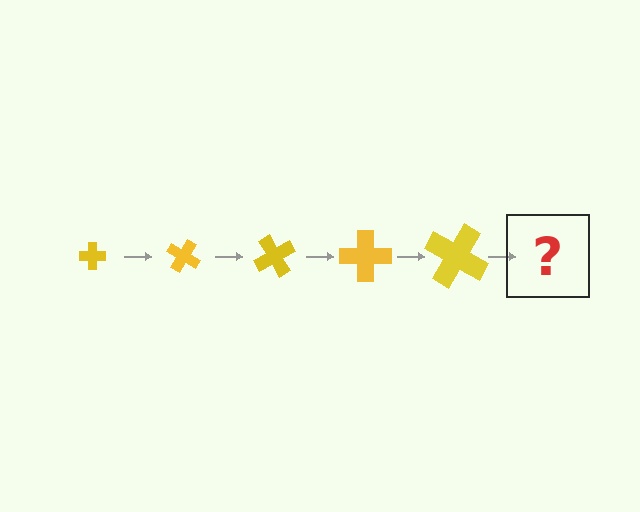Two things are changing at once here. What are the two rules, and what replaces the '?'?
The two rules are that the cross grows larger each step and it rotates 30 degrees each step. The '?' should be a cross, larger than the previous one and rotated 150 degrees from the start.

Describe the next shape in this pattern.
It should be a cross, larger than the previous one and rotated 150 degrees from the start.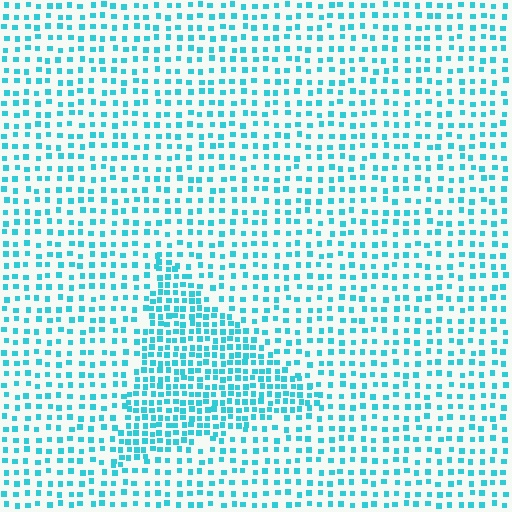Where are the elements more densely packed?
The elements are more densely packed inside the triangle boundary.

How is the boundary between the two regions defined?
The boundary is defined by a change in element density (approximately 1.9x ratio). All elements are the same color, size, and shape.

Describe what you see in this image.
The image contains small cyan elements arranged at two different densities. A triangle-shaped region is visible where the elements are more densely packed than the surrounding area.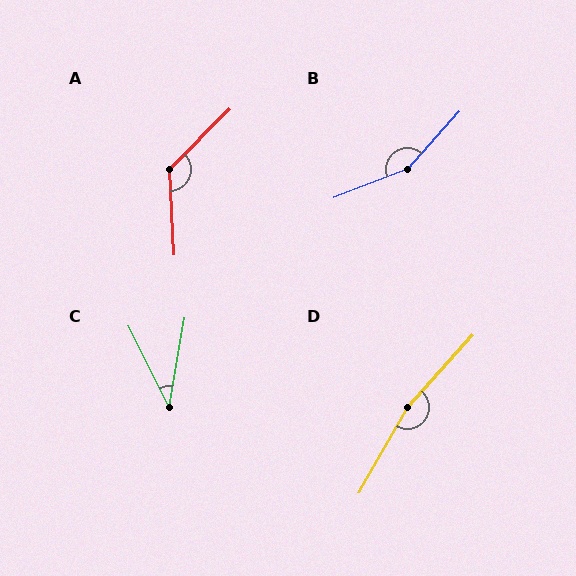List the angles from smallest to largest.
C (36°), A (132°), B (154°), D (167°).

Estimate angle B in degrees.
Approximately 154 degrees.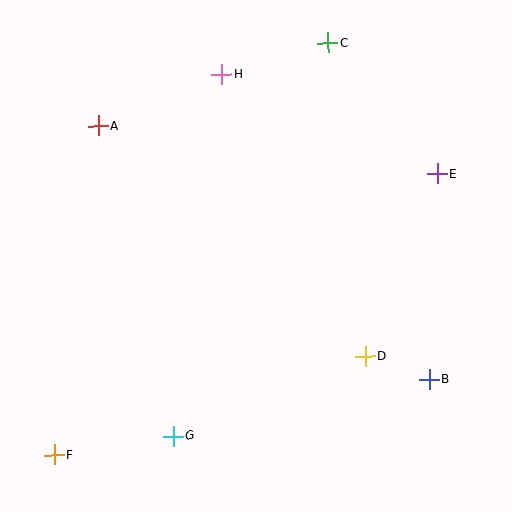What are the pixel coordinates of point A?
Point A is at (98, 126).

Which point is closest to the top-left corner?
Point A is closest to the top-left corner.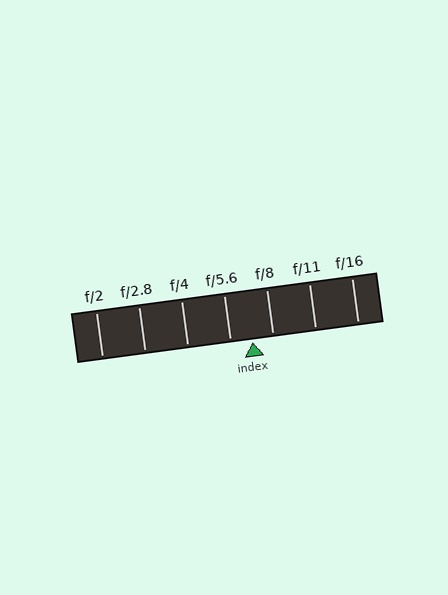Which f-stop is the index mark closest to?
The index mark is closest to f/8.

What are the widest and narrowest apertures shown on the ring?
The widest aperture shown is f/2 and the narrowest is f/16.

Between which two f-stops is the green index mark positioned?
The index mark is between f/5.6 and f/8.